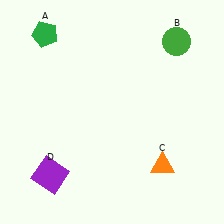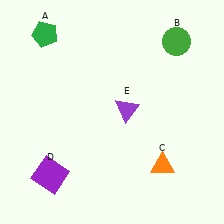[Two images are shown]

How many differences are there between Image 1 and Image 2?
There is 1 difference between the two images.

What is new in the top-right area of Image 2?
A purple triangle (E) was added in the top-right area of Image 2.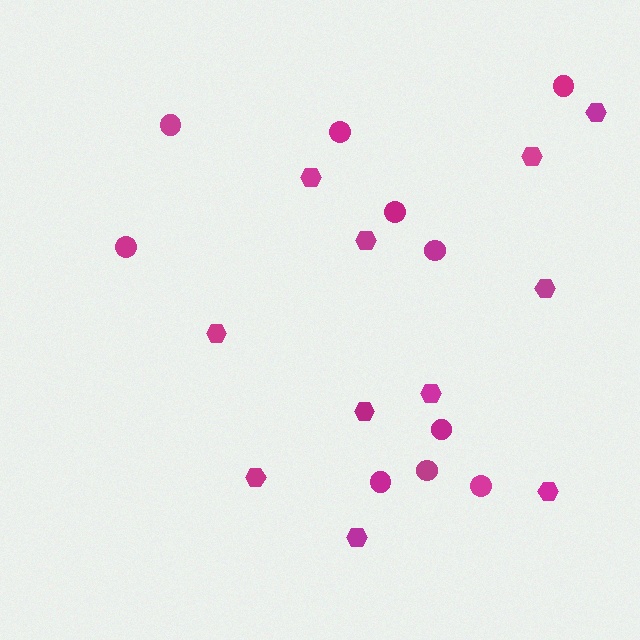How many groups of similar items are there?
There are 2 groups: one group of circles (10) and one group of hexagons (11).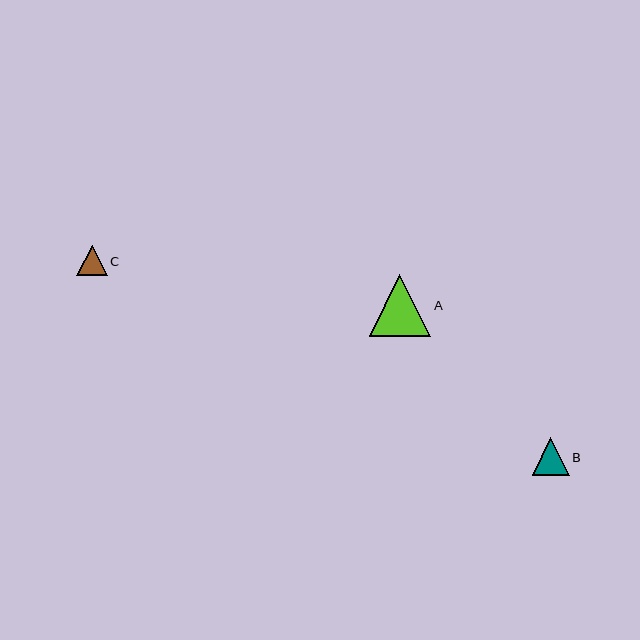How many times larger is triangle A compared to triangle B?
Triangle A is approximately 1.6 times the size of triangle B.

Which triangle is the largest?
Triangle A is the largest with a size of approximately 62 pixels.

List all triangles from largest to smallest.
From largest to smallest: A, B, C.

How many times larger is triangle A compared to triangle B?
Triangle A is approximately 1.6 times the size of triangle B.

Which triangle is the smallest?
Triangle C is the smallest with a size of approximately 30 pixels.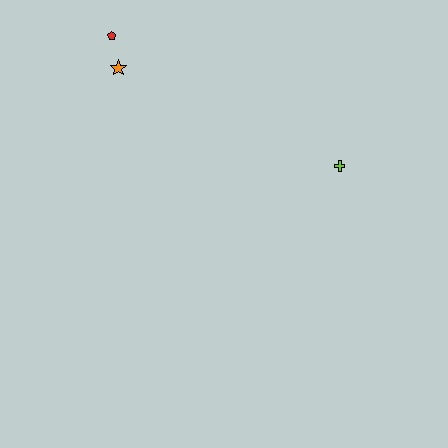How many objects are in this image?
There are 3 objects.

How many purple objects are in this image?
There are no purple objects.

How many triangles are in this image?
There are no triangles.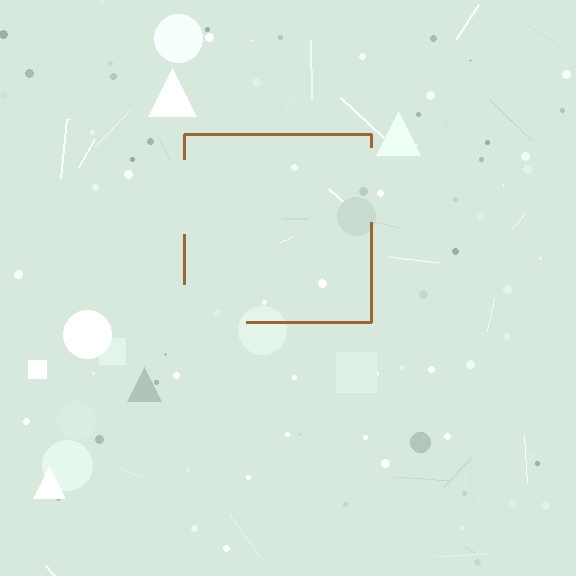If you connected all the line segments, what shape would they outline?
They would outline a square.